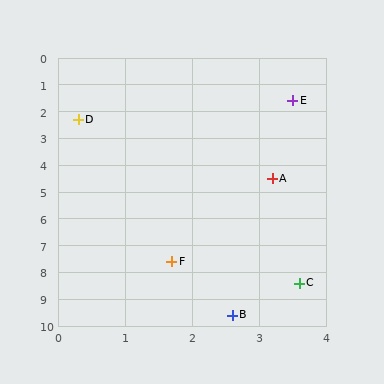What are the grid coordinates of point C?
Point C is at approximately (3.6, 8.4).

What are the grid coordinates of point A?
Point A is at approximately (3.2, 4.5).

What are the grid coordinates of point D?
Point D is at approximately (0.3, 2.3).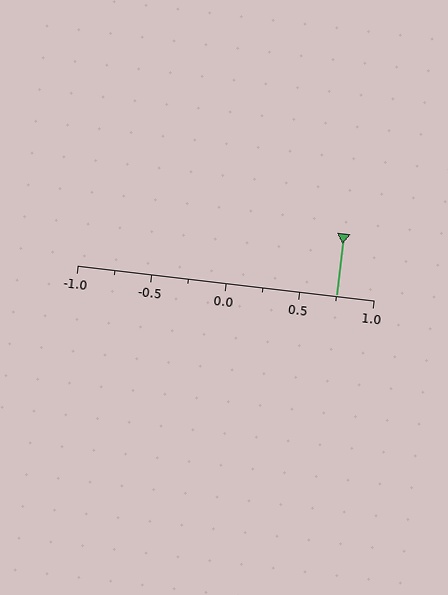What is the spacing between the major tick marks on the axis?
The major ticks are spaced 0.5 apart.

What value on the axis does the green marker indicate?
The marker indicates approximately 0.75.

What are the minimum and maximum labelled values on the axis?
The axis runs from -1.0 to 1.0.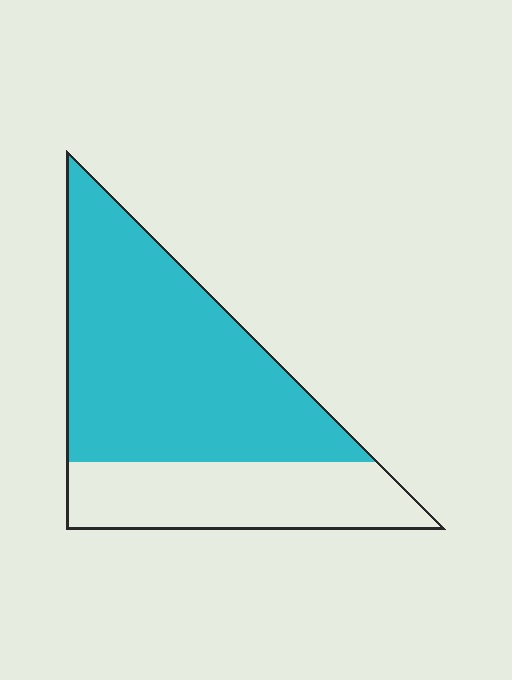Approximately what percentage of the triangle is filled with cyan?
Approximately 65%.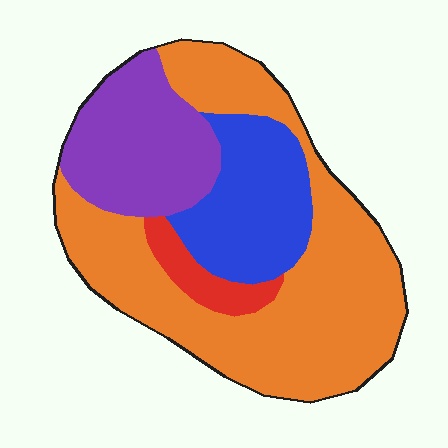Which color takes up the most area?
Orange, at roughly 55%.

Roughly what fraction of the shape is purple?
Purple covers around 20% of the shape.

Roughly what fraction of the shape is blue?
Blue takes up between a sixth and a third of the shape.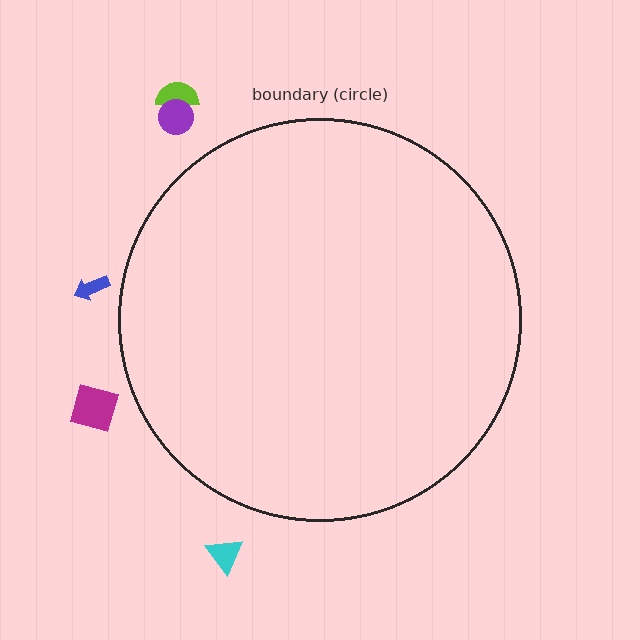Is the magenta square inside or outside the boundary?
Outside.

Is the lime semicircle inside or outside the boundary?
Outside.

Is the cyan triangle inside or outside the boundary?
Outside.